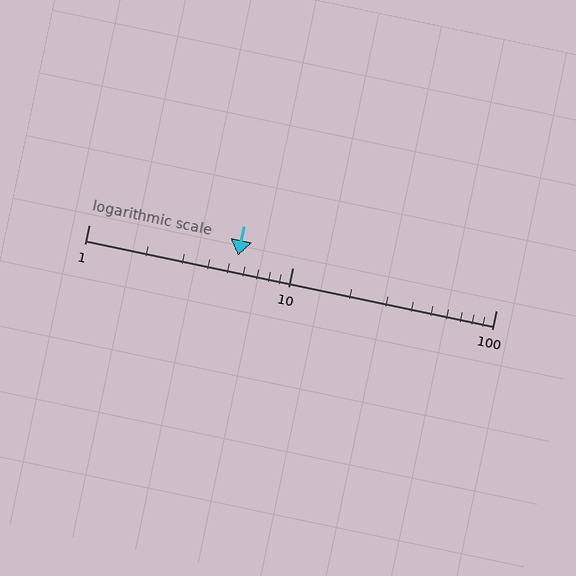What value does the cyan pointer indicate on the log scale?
The pointer indicates approximately 5.4.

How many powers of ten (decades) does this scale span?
The scale spans 2 decades, from 1 to 100.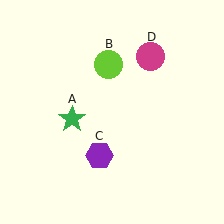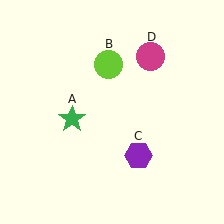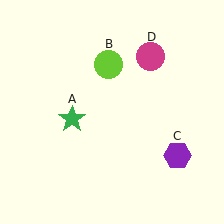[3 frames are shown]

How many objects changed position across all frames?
1 object changed position: purple hexagon (object C).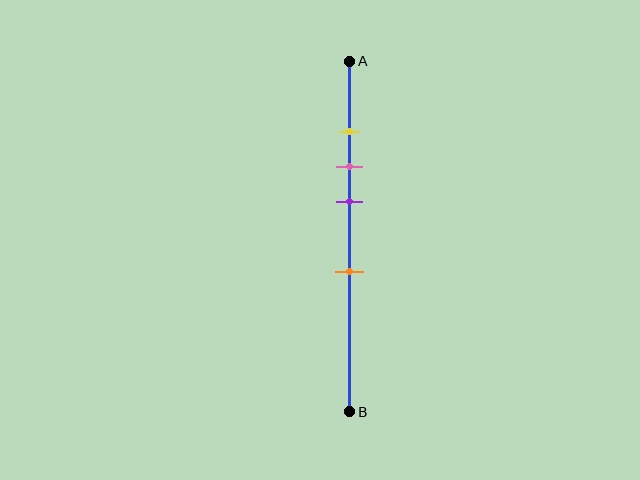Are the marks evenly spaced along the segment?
No, the marks are not evenly spaced.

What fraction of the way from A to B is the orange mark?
The orange mark is approximately 60% (0.6) of the way from A to B.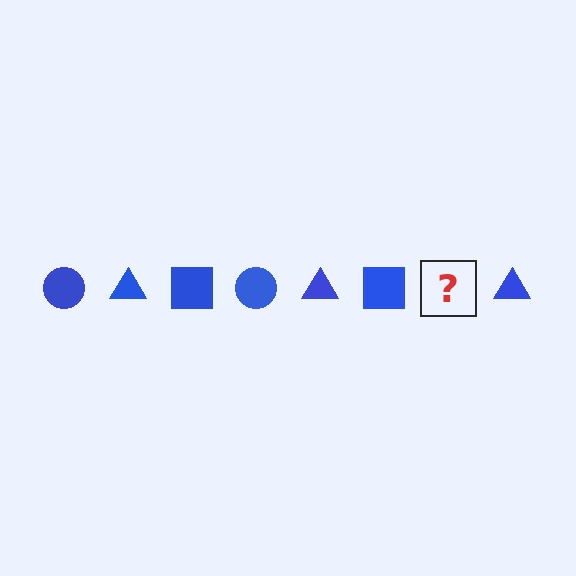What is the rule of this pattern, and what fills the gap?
The rule is that the pattern cycles through circle, triangle, square shapes in blue. The gap should be filled with a blue circle.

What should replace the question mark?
The question mark should be replaced with a blue circle.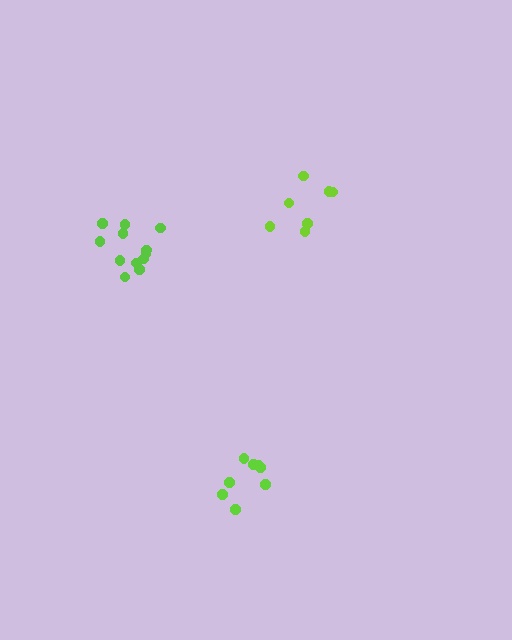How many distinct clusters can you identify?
There are 3 distinct clusters.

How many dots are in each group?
Group 1: 12 dots, Group 2: 8 dots, Group 3: 7 dots (27 total).